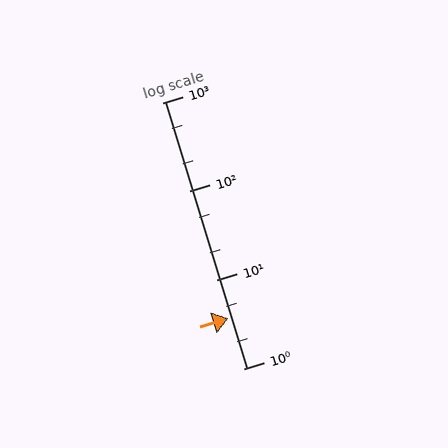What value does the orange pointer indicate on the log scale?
The pointer indicates approximately 3.7.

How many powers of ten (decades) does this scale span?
The scale spans 3 decades, from 1 to 1000.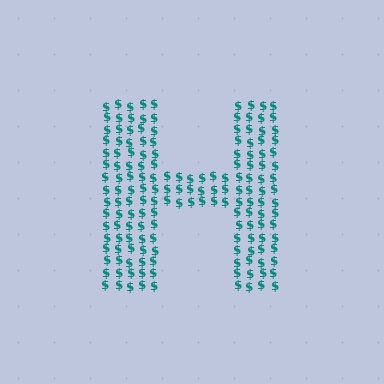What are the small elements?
The small elements are dollar signs.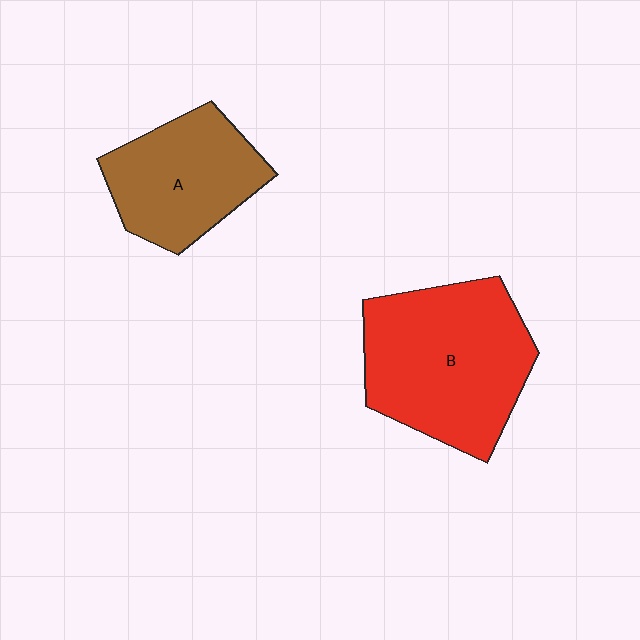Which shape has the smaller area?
Shape A (brown).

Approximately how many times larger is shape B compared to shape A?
Approximately 1.5 times.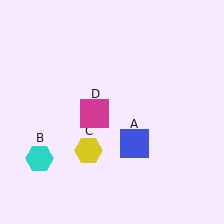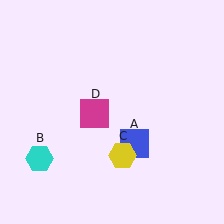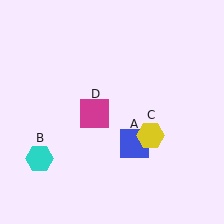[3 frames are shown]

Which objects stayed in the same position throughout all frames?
Blue square (object A) and cyan hexagon (object B) and magenta square (object D) remained stationary.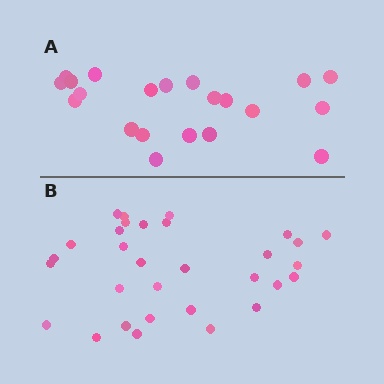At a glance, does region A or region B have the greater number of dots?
Region B (the bottom region) has more dots.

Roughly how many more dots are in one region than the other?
Region B has roughly 10 or so more dots than region A.